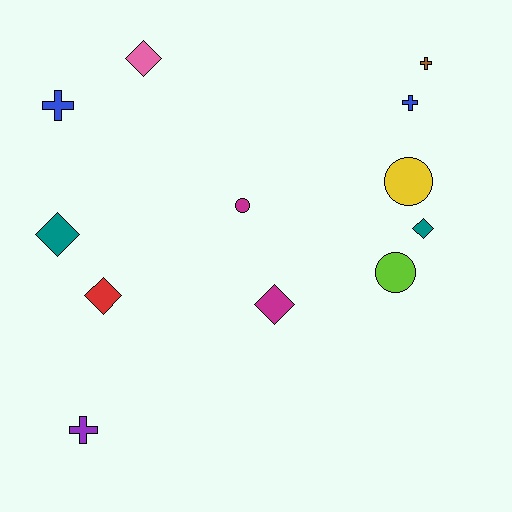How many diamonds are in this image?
There are 5 diamonds.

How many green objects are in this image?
There are no green objects.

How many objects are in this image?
There are 12 objects.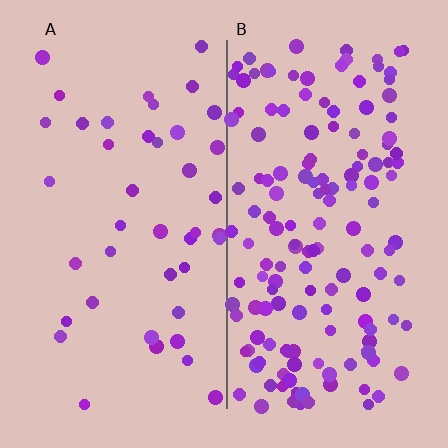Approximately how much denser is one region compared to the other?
Approximately 3.5× — region B over region A.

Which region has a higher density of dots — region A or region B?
B (the right).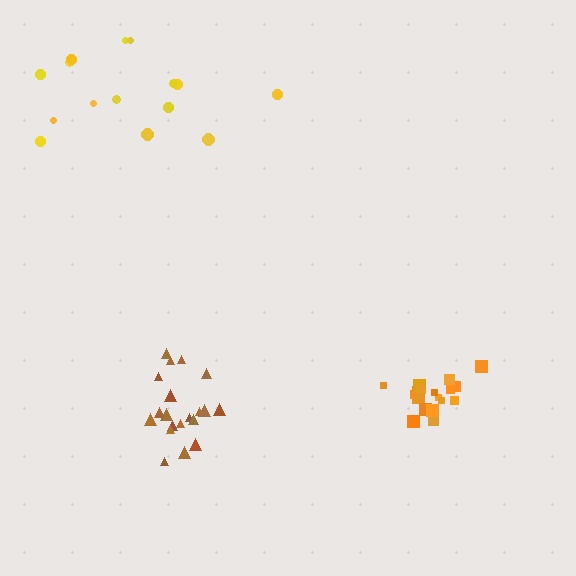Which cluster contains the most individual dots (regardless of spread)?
Brown (20).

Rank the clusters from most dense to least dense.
orange, brown, yellow.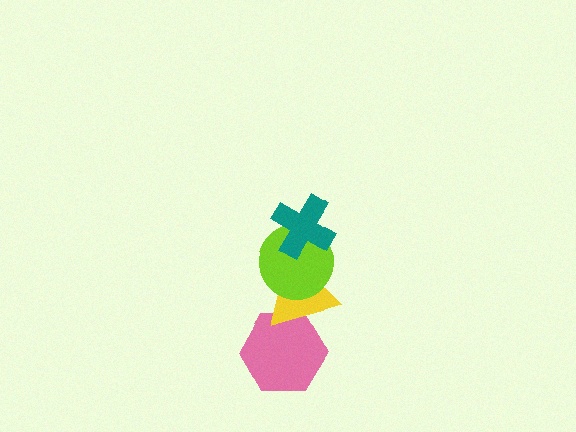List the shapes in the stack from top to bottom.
From top to bottom: the teal cross, the lime circle, the yellow triangle, the pink hexagon.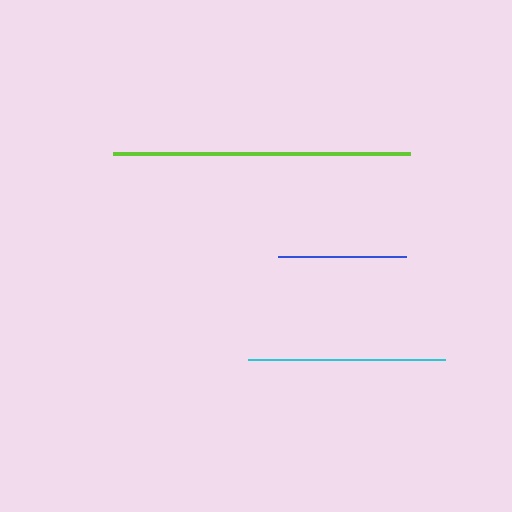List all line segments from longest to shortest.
From longest to shortest: lime, cyan, blue.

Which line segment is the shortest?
The blue line is the shortest at approximately 128 pixels.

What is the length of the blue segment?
The blue segment is approximately 128 pixels long.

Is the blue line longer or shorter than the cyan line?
The cyan line is longer than the blue line.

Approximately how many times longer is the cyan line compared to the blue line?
The cyan line is approximately 1.5 times the length of the blue line.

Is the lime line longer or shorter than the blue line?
The lime line is longer than the blue line.